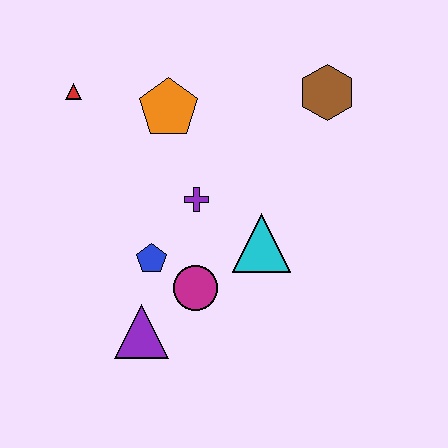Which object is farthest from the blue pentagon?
The brown hexagon is farthest from the blue pentagon.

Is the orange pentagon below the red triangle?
Yes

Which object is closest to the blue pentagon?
The magenta circle is closest to the blue pentagon.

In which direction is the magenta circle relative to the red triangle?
The magenta circle is below the red triangle.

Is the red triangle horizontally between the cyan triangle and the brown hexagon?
No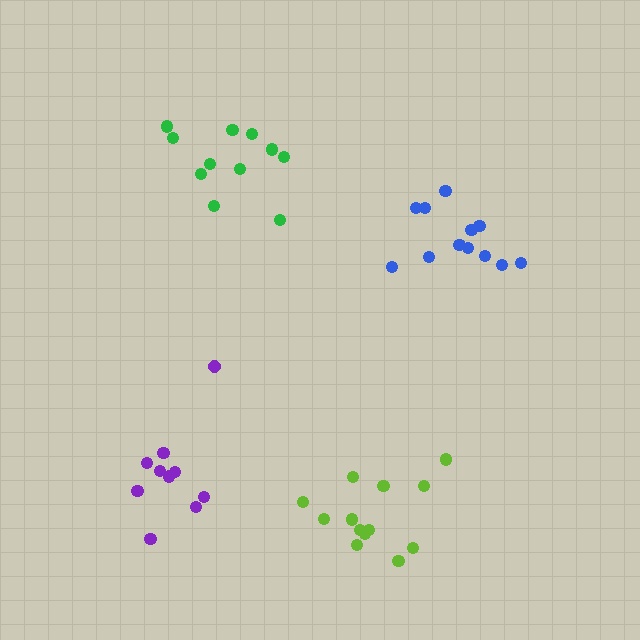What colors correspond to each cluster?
The clusters are colored: blue, green, lime, purple.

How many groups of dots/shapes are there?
There are 4 groups.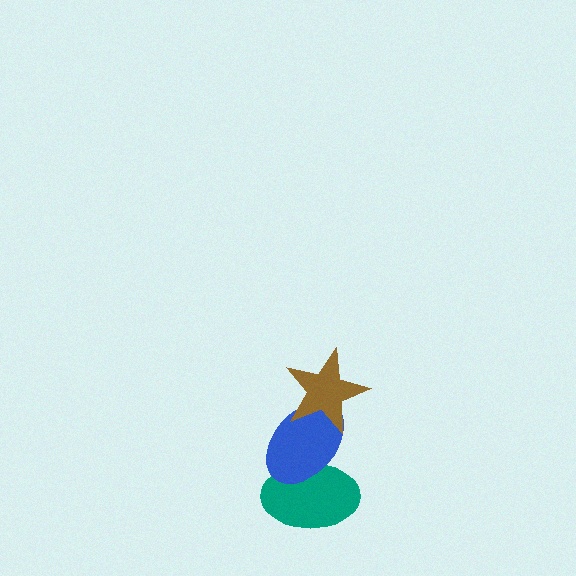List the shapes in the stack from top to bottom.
From top to bottom: the brown star, the blue ellipse, the teal ellipse.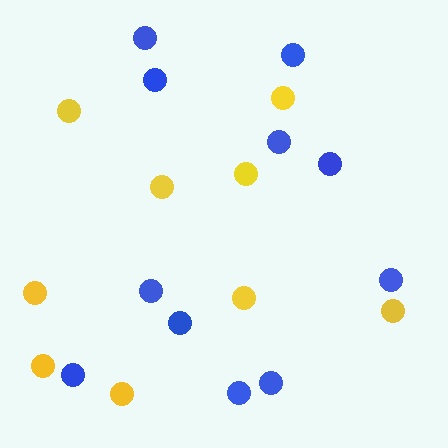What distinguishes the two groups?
There are 2 groups: one group of blue circles (11) and one group of yellow circles (9).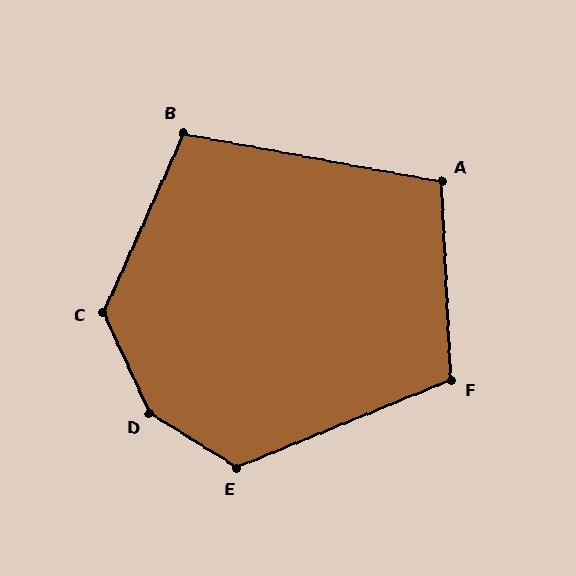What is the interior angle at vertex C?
Approximately 131 degrees (obtuse).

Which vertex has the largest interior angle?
D, at approximately 147 degrees.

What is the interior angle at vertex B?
Approximately 104 degrees (obtuse).